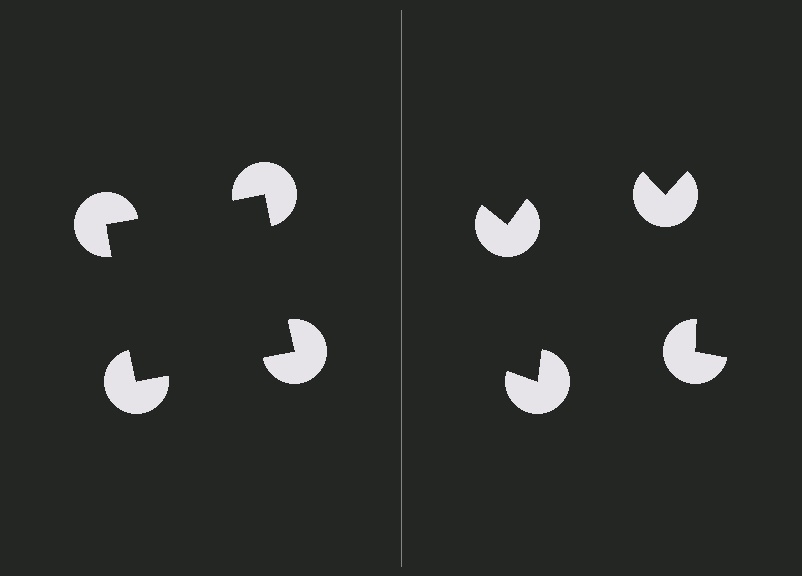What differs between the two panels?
The pac-man discs are positioned identically on both sides; only the wedge orientations differ. On the left they align to a square; on the right they are misaligned.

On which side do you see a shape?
An illusory square appears on the left side. On the right side the wedge cuts are rotated, so no coherent shape forms.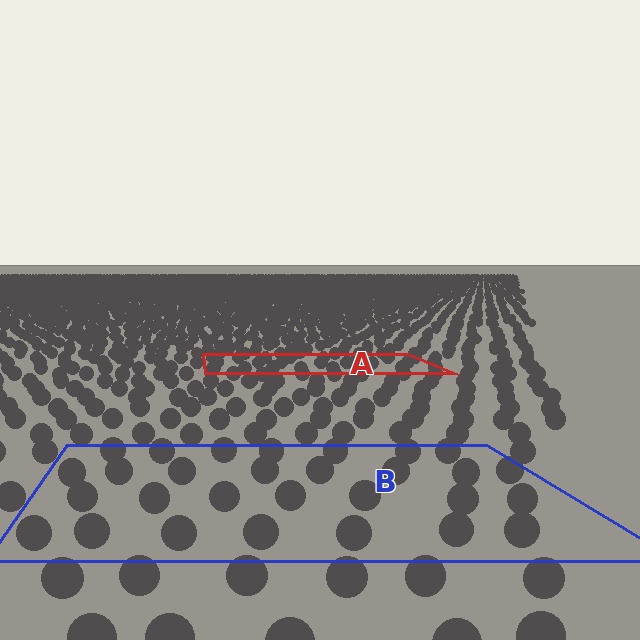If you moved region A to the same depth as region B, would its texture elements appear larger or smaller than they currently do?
They would appear larger. At a closer depth, the same texture elements are projected at a bigger on-screen size.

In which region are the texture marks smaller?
The texture marks are smaller in region A, because it is farther away.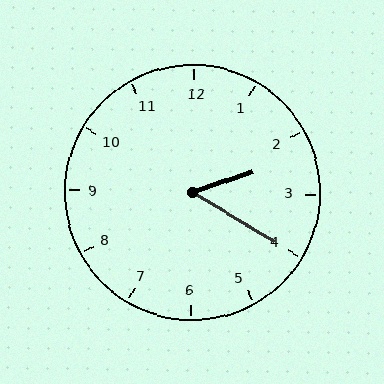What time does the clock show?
2:20.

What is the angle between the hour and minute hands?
Approximately 50 degrees.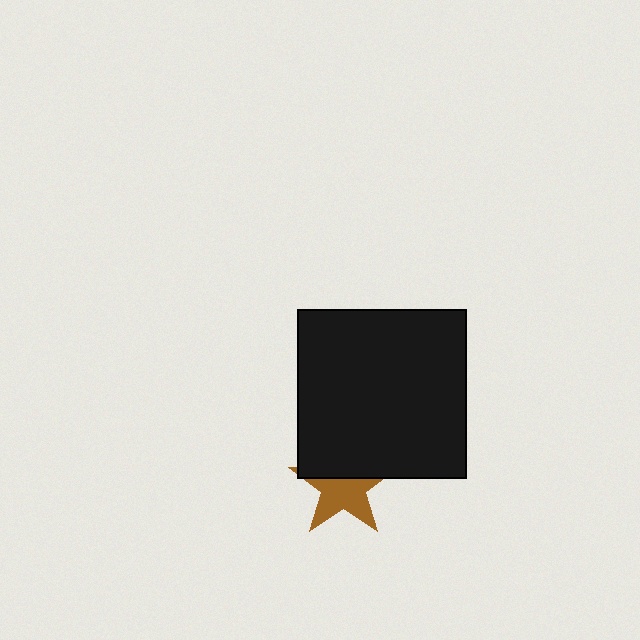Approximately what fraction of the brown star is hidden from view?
Roughly 42% of the brown star is hidden behind the black square.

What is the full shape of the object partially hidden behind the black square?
The partially hidden object is a brown star.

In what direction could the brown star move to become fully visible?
The brown star could move down. That would shift it out from behind the black square entirely.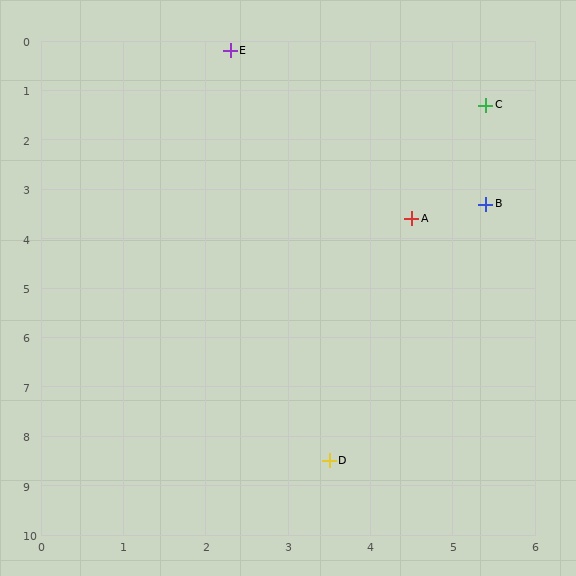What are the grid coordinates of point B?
Point B is at approximately (5.4, 3.3).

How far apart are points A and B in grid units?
Points A and B are about 0.9 grid units apart.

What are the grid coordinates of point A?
Point A is at approximately (4.5, 3.6).